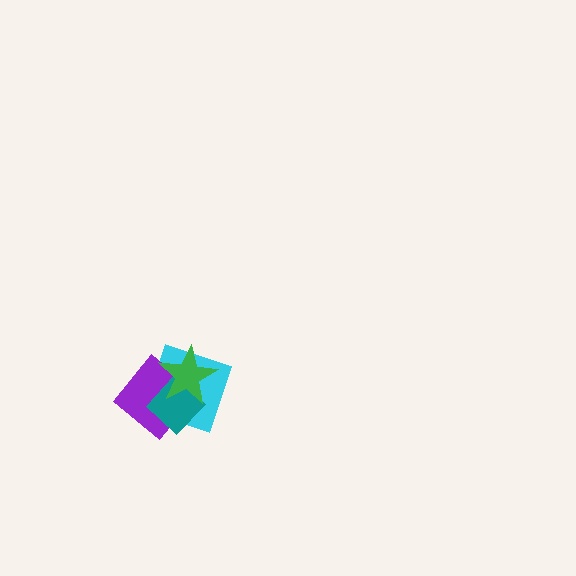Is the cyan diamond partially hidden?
Yes, it is partially covered by another shape.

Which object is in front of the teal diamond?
The green star is in front of the teal diamond.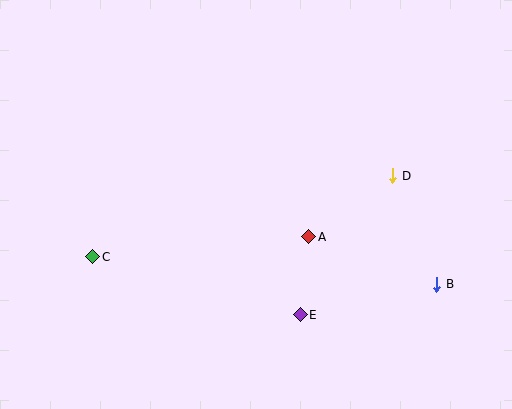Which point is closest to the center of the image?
Point A at (309, 237) is closest to the center.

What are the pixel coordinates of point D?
Point D is at (393, 176).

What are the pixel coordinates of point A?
Point A is at (309, 237).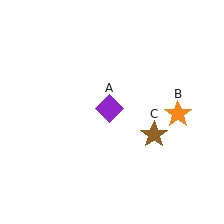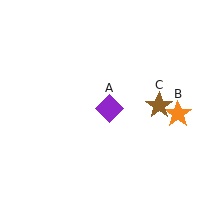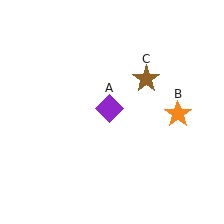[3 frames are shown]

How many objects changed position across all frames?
1 object changed position: brown star (object C).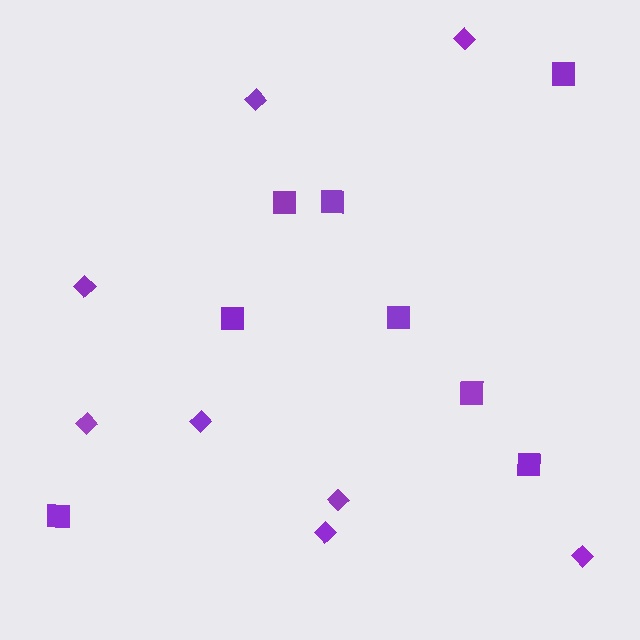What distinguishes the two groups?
There are 2 groups: one group of squares (8) and one group of diamonds (8).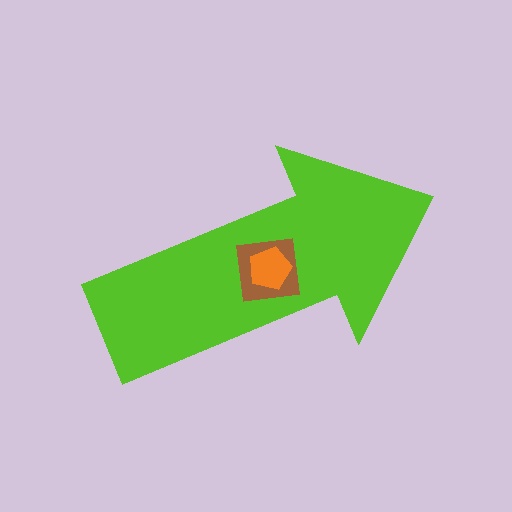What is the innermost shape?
The orange pentagon.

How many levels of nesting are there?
3.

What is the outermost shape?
The lime arrow.